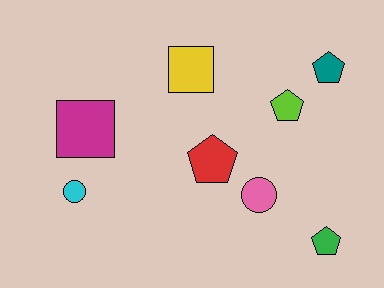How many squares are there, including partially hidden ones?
There are 2 squares.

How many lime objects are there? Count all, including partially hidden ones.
There is 1 lime object.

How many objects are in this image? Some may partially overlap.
There are 8 objects.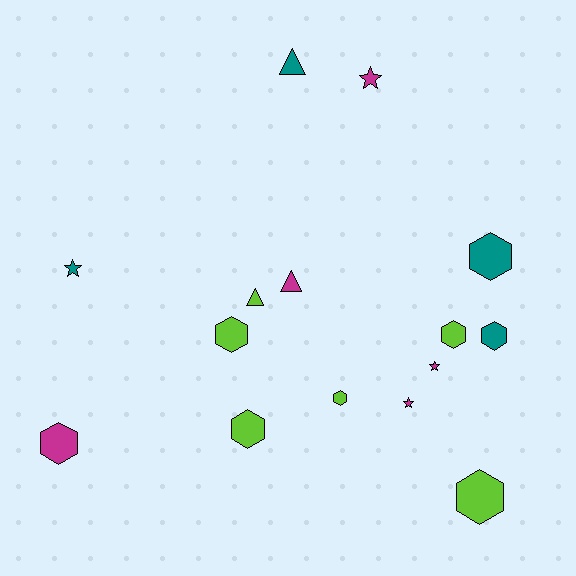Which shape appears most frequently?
Hexagon, with 8 objects.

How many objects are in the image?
There are 15 objects.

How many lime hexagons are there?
There are 5 lime hexagons.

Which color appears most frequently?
Lime, with 6 objects.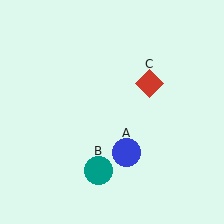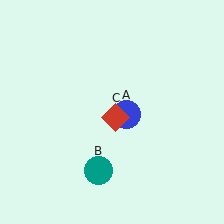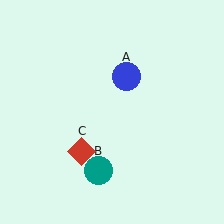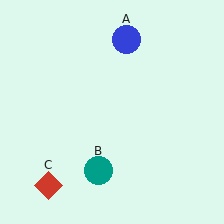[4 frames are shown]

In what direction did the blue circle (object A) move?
The blue circle (object A) moved up.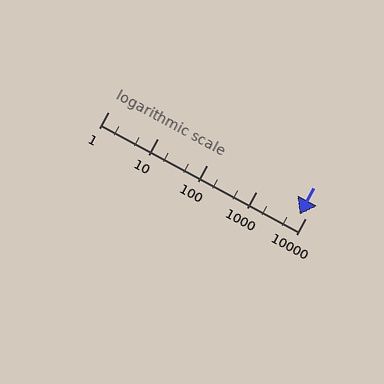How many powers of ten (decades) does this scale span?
The scale spans 4 decades, from 1 to 10000.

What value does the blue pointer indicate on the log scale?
The pointer indicates approximately 7600.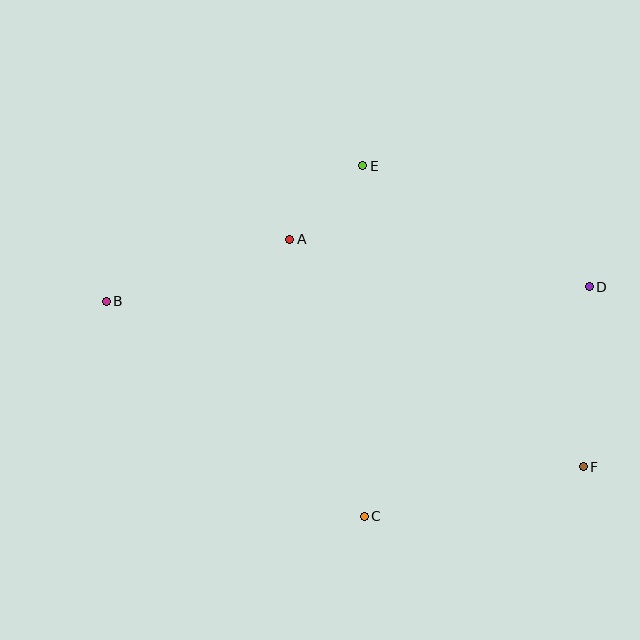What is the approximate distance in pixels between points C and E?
The distance between C and E is approximately 351 pixels.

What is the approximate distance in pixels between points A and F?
The distance between A and F is approximately 371 pixels.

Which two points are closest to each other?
Points A and E are closest to each other.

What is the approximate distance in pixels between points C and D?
The distance between C and D is approximately 322 pixels.